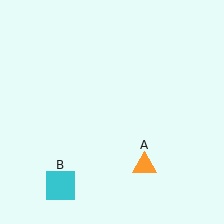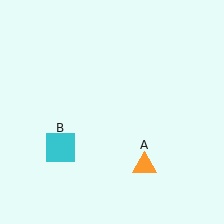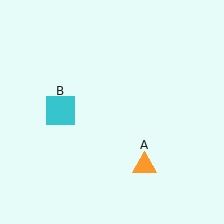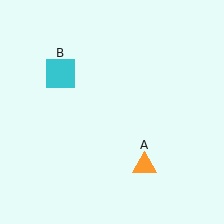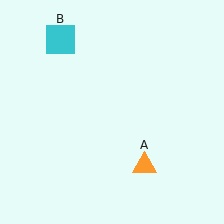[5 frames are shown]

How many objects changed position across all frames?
1 object changed position: cyan square (object B).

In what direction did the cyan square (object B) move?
The cyan square (object B) moved up.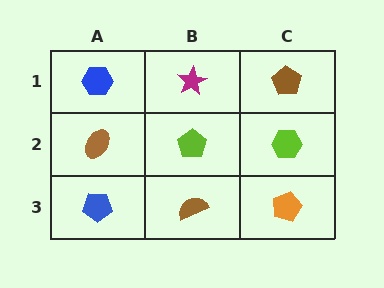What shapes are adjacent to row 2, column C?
A brown pentagon (row 1, column C), an orange pentagon (row 3, column C), a lime pentagon (row 2, column B).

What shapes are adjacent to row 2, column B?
A magenta star (row 1, column B), a brown semicircle (row 3, column B), a brown ellipse (row 2, column A), a lime hexagon (row 2, column C).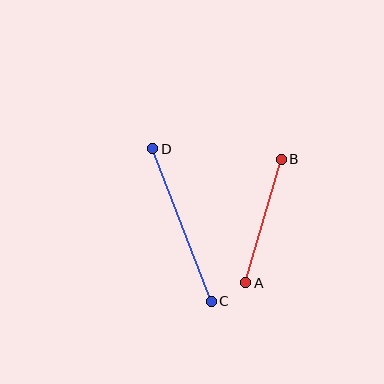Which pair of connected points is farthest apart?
Points C and D are farthest apart.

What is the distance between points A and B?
The distance is approximately 129 pixels.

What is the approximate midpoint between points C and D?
The midpoint is at approximately (182, 225) pixels.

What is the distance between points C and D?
The distance is approximately 164 pixels.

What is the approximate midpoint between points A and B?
The midpoint is at approximately (264, 221) pixels.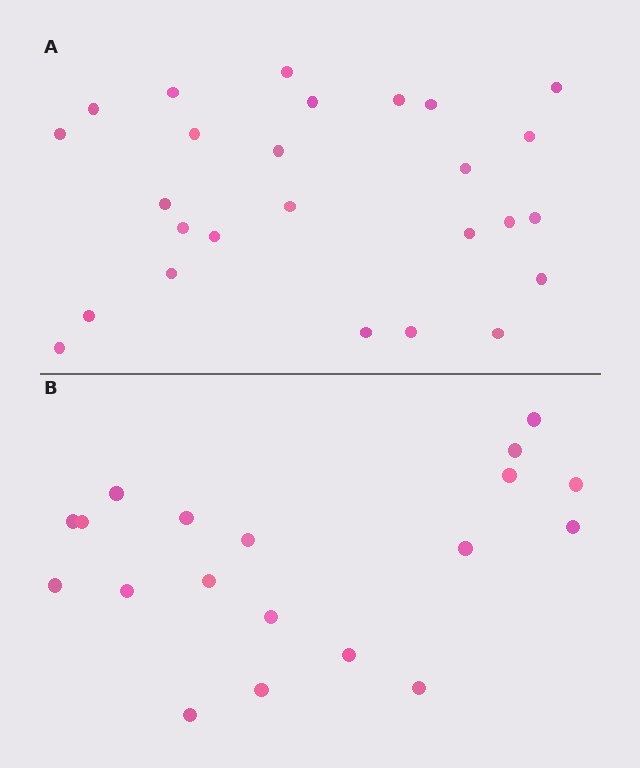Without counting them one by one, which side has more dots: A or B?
Region A (the top region) has more dots.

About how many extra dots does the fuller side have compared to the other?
Region A has roughly 8 or so more dots than region B.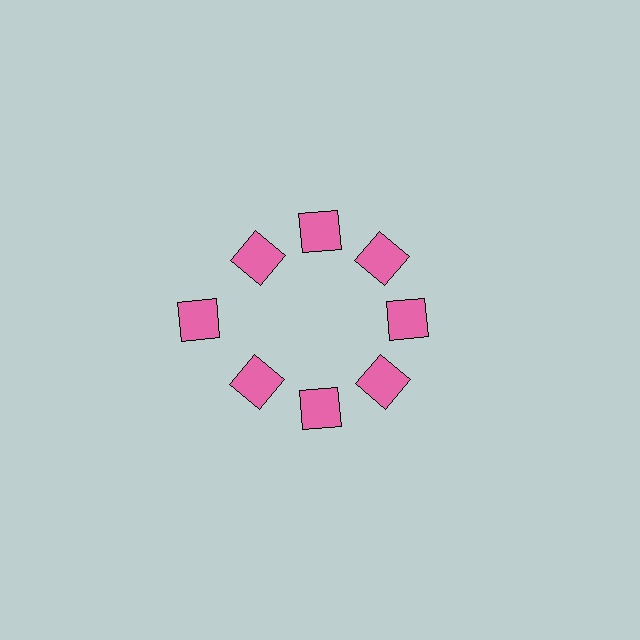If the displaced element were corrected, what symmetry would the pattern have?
It would have 8-fold rotational symmetry — the pattern would map onto itself every 45 degrees.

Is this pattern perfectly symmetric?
No. The 8 pink squares are arranged in a ring, but one element near the 9 o'clock position is pushed outward from the center, breaking the 8-fold rotational symmetry.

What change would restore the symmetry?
The symmetry would be restored by moving it inward, back onto the ring so that all 8 squares sit at equal angles and equal distance from the center.